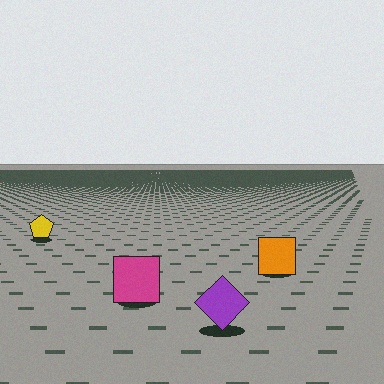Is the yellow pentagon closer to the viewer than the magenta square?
No. The magenta square is closer — you can tell from the texture gradient: the ground texture is coarser near it.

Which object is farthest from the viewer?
The yellow pentagon is farthest from the viewer. It appears smaller and the ground texture around it is denser.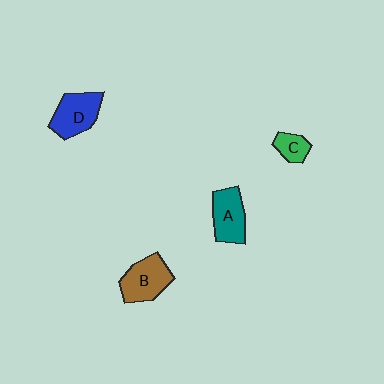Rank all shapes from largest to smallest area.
From largest to smallest: B (brown), D (blue), A (teal), C (green).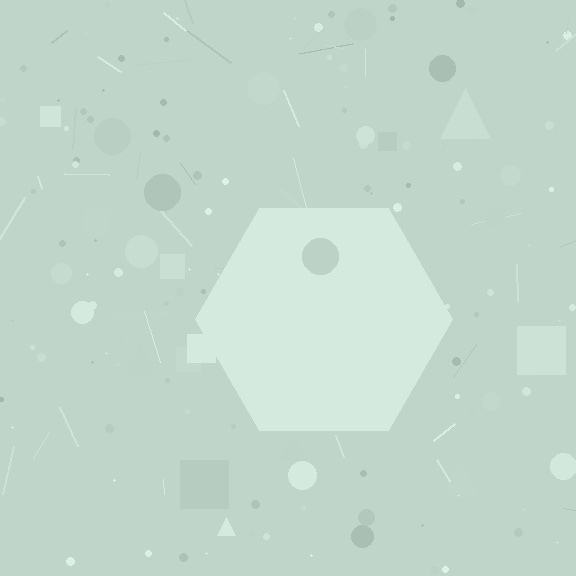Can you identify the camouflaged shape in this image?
The camouflaged shape is a hexagon.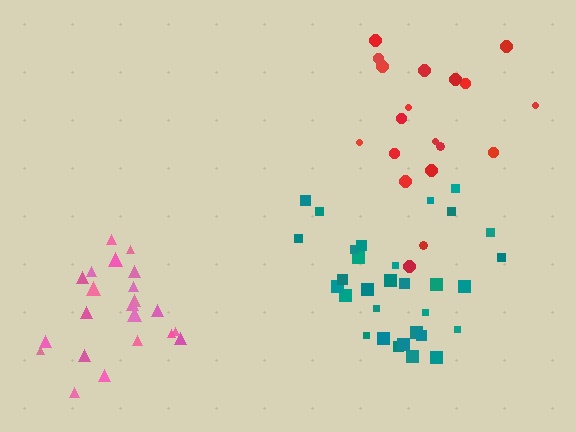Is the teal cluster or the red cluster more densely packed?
Teal.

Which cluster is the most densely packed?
Pink.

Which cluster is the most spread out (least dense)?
Red.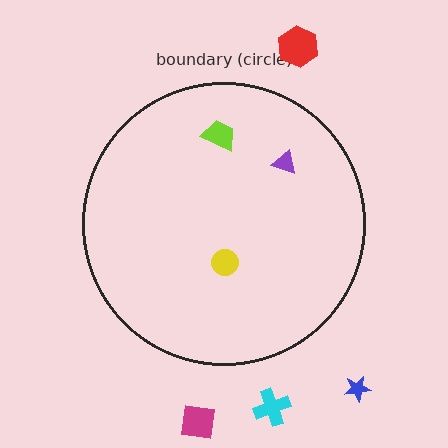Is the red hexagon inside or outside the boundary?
Outside.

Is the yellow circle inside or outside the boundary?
Inside.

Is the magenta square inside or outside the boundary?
Outside.